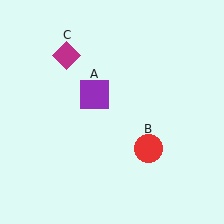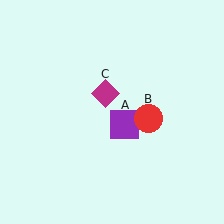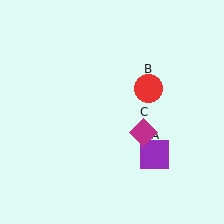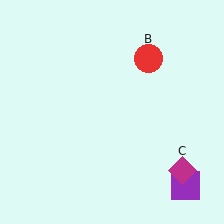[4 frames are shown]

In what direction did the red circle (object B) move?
The red circle (object B) moved up.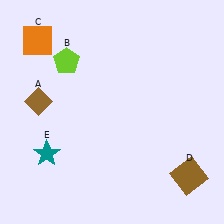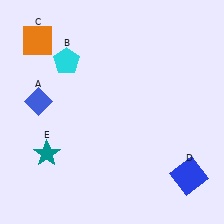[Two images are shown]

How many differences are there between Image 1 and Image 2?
There are 3 differences between the two images.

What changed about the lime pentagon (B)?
In Image 1, B is lime. In Image 2, it changed to cyan.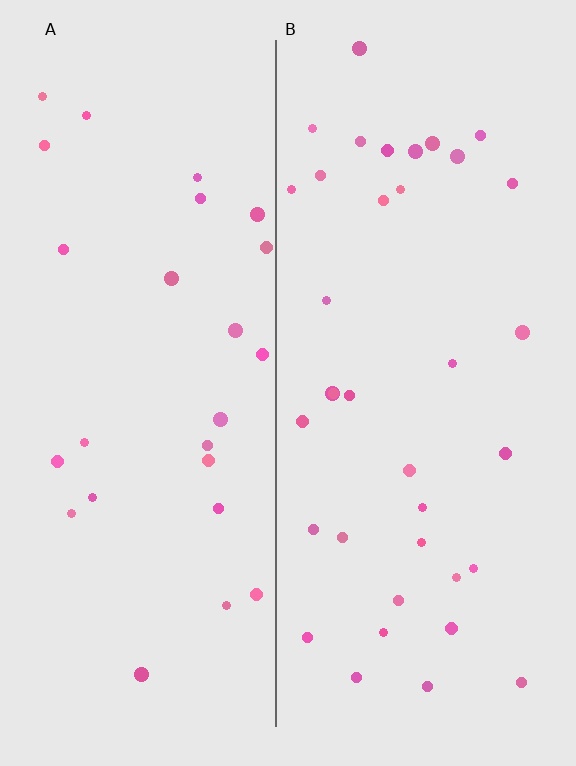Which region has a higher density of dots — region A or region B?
B (the right).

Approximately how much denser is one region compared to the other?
Approximately 1.4× — region B over region A.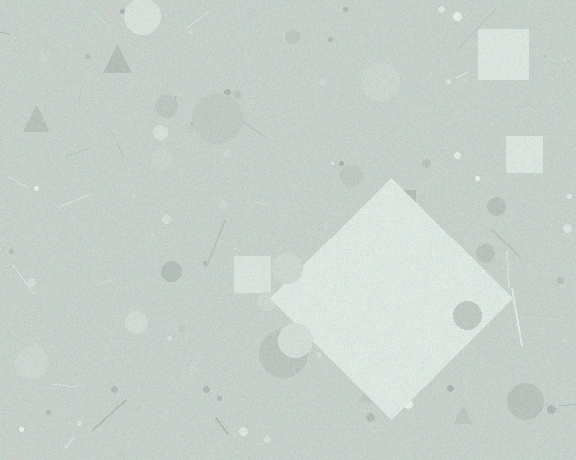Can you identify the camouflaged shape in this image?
The camouflaged shape is a diamond.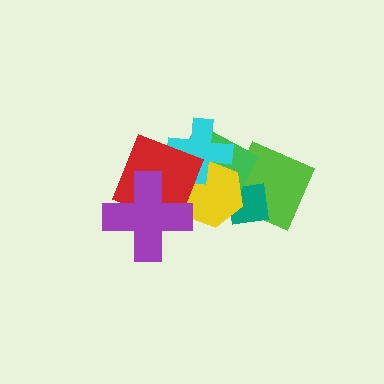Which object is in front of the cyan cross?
The red diamond is in front of the cyan cross.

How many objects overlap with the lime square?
3 objects overlap with the lime square.